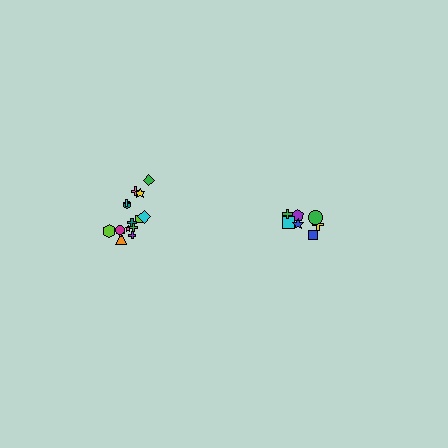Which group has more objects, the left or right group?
The left group.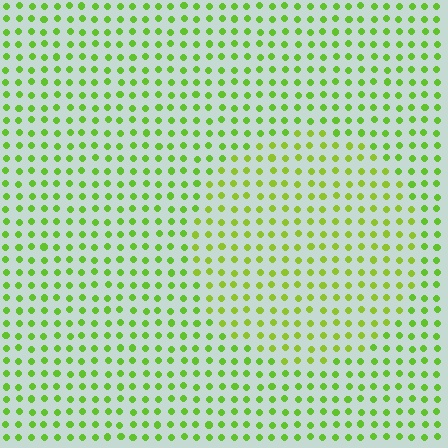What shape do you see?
I see a circle.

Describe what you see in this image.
The image is filled with small lime elements in a uniform arrangement. A circle-shaped region is visible where the elements are tinted to a slightly different hue, forming a subtle color boundary.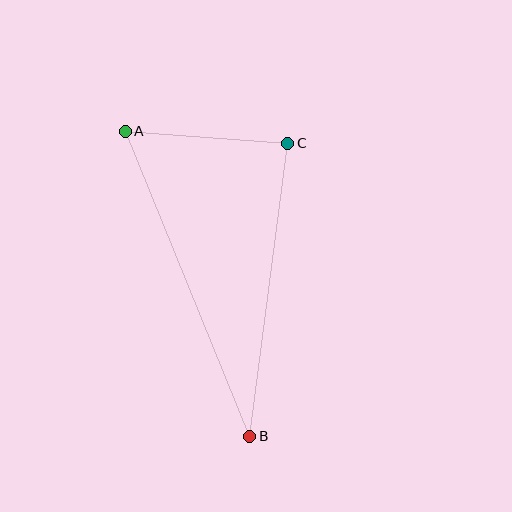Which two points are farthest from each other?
Points A and B are farthest from each other.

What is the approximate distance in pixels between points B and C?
The distance between B and C is approximately 295 pixels.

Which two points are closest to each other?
Points A and C are closest to each other.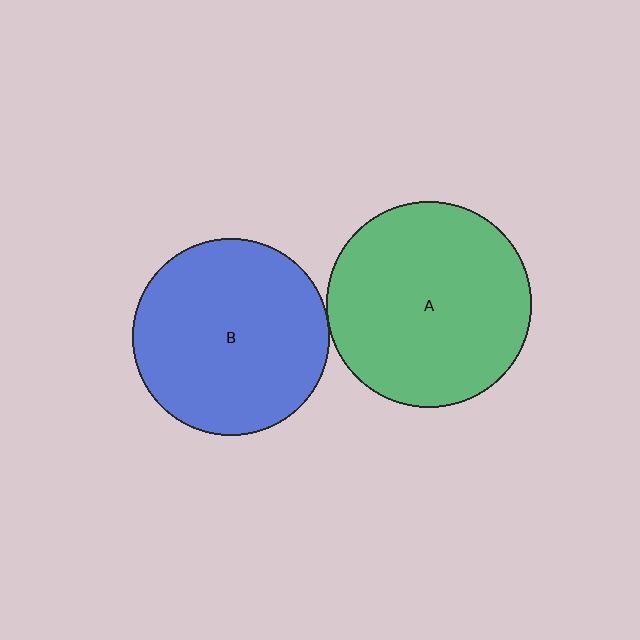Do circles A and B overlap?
Yes.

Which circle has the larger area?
Circle A (green).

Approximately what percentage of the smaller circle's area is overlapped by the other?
Approximately 5%.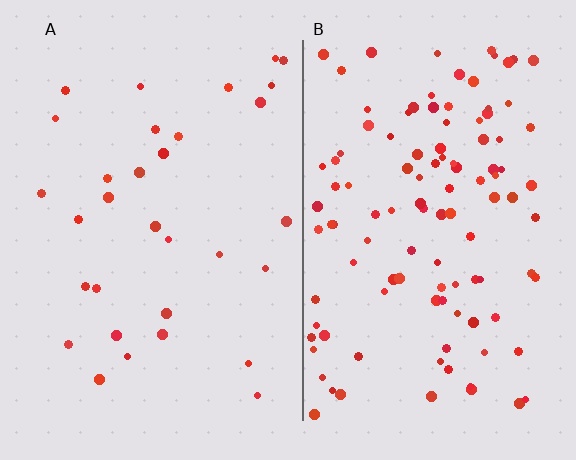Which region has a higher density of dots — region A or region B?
B (the right).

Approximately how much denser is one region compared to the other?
Approximately 3.6× — region B over region A.